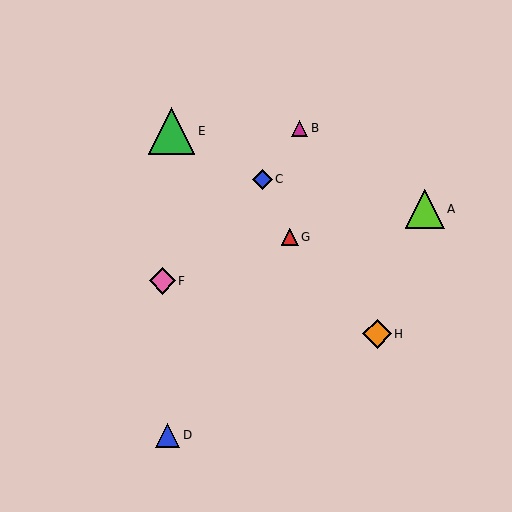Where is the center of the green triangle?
The center of the green triangle is at (172, 131).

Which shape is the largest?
The green triangle (labeled E) is the largest.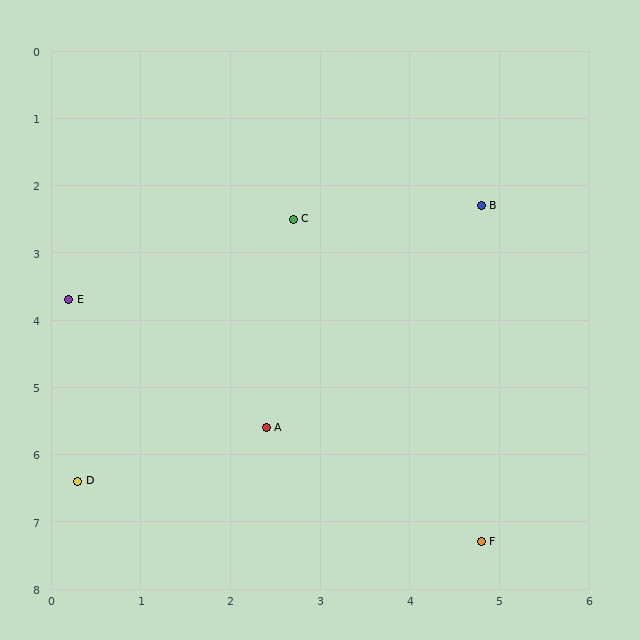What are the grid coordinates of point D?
Point D is at approximately (0.3, 6.4).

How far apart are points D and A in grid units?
Points D and A are about 2.2 grid units apart.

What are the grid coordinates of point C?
Point C is at approximately (2.7, 2.5).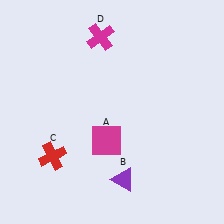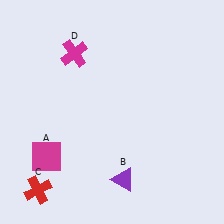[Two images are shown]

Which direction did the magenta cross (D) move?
The magenta cross (D) moved left.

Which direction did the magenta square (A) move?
The magenta square (A) moved left.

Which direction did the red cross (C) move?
The red cross (C) moved down.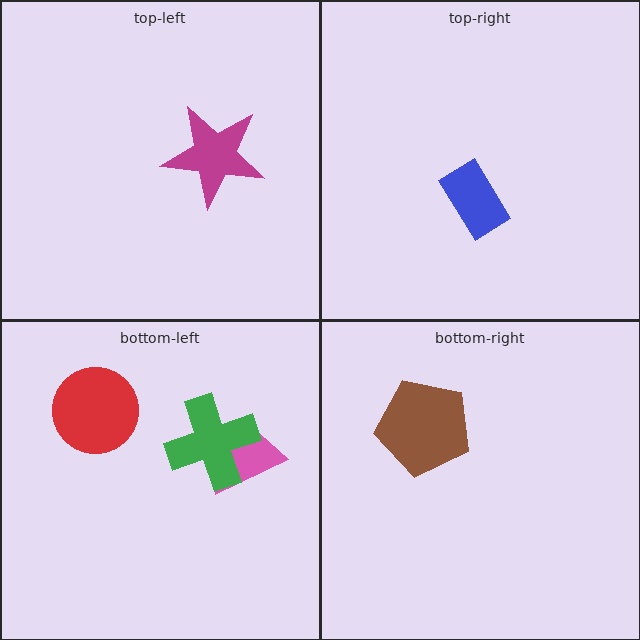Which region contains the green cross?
The bottom-left region.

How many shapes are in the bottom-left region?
3.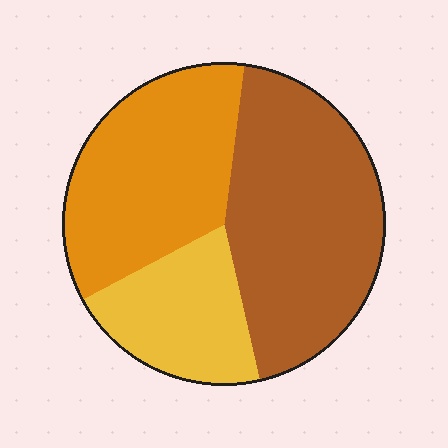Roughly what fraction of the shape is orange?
Orange takes up about one third (1/3) of the shape.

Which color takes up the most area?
Brown, at roughly 45%.